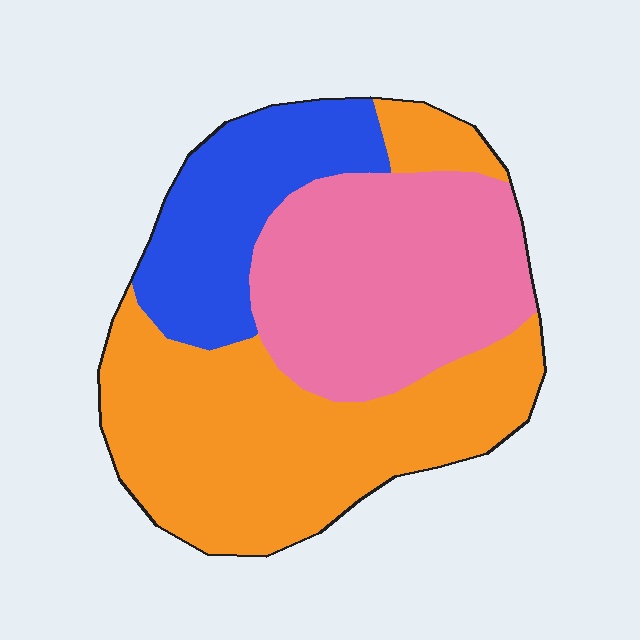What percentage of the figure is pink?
Pink takes up about one third (1/3) of the figure.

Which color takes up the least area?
Blue, at roughly 20%.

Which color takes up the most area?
Orange, at roughly 45%.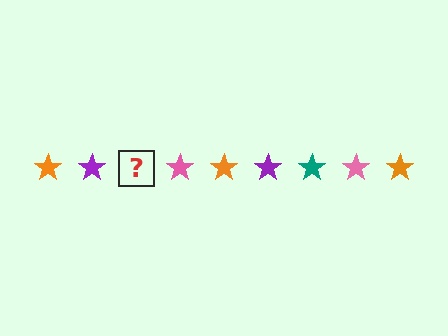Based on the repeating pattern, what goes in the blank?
The blank should be a teal star.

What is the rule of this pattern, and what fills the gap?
The rule is that the pattern cycles through orange, purple, teal, pink stars. The gap should be filled with a teal star.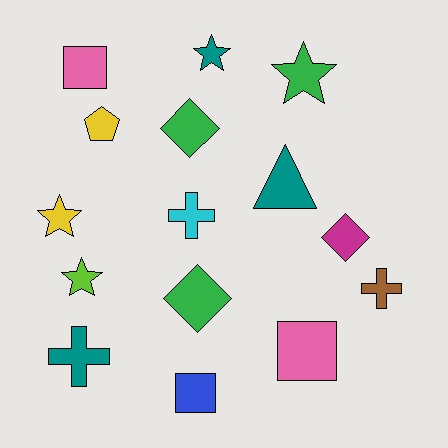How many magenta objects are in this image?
There is 1 magenta object.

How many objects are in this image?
There are 15 objects.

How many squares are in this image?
There are 3 squares.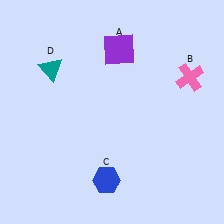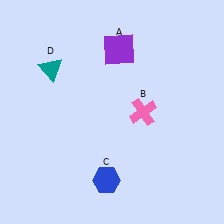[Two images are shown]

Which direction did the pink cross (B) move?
The pink cross (B) moved left.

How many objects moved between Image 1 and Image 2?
1 object moved between the two images.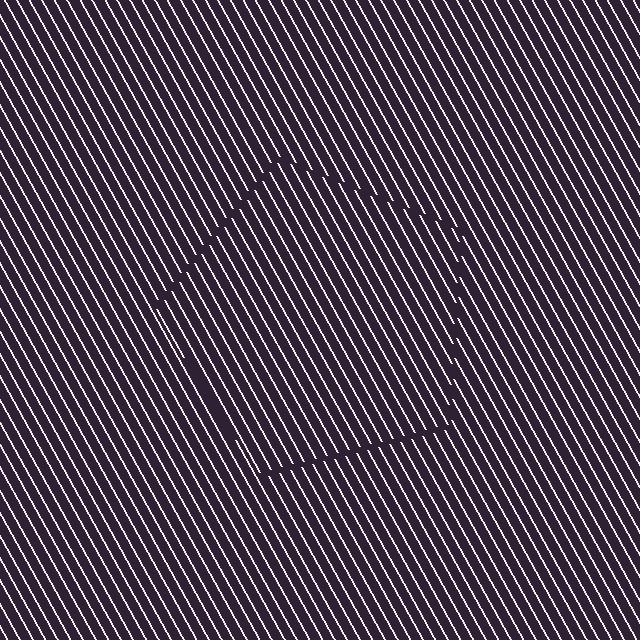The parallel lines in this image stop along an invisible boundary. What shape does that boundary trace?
An illusory pentagon. The interior of the shape contains the same grating, shifted by half a period — the contour is defined by the phase discontinuity where line-ends from the inner and outer gratings abut.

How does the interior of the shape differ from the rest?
The interior of the shape contains the same grating, shifted by half a period — the contour is defined by the phase discontinuity where line-ends from the inner and outer gratings abut.